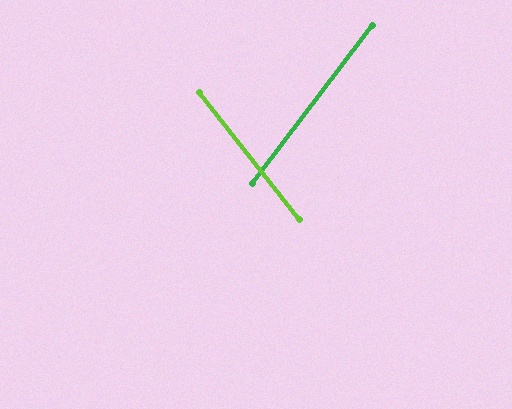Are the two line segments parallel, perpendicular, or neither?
Neither parallel nor perpendicular — they differ by about 76°.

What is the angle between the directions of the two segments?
Approximately 76 degrees.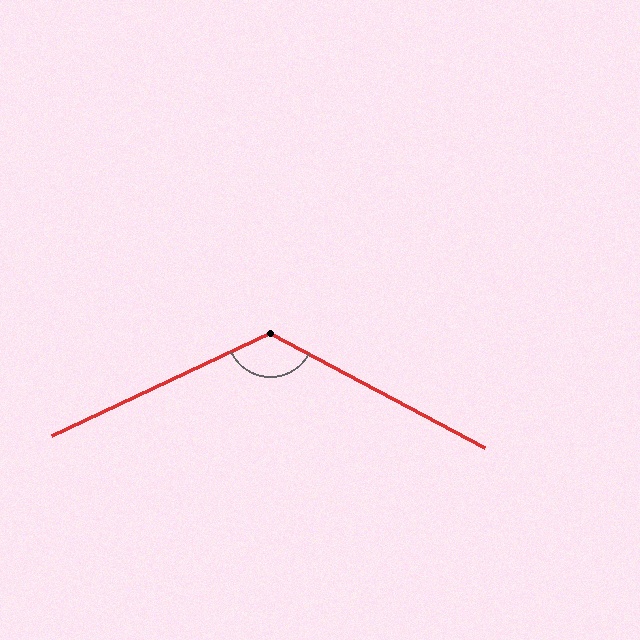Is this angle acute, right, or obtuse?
It is obtuse.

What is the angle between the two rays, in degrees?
Approximately 127 degrees.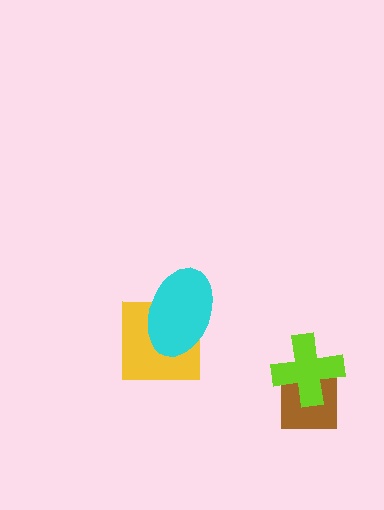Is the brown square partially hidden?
Yes, it is partially covered by another shape.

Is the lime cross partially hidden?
No, no other shape covers it.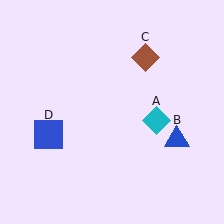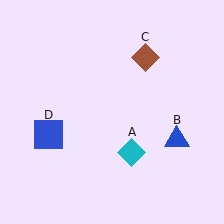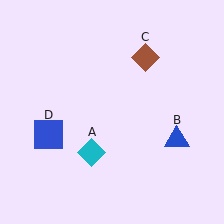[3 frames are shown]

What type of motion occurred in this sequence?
The cyan diamond (object A) rotated clockwise around the center of the scene.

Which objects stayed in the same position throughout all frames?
Blue triangle (object B) and brown diamond (object C) and blue square (object D) remained stationary.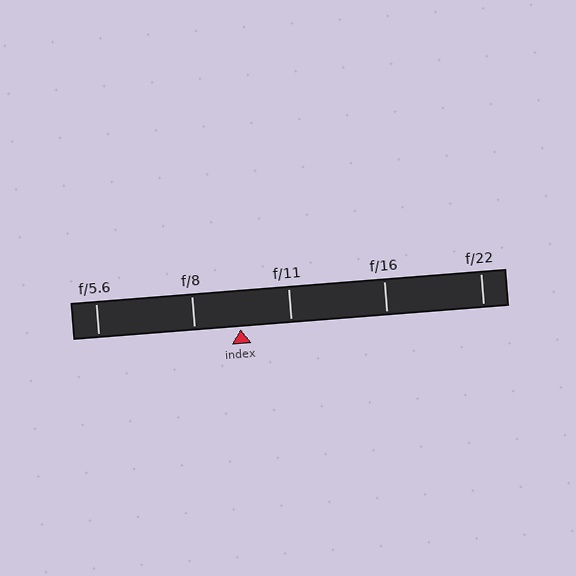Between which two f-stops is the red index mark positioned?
The index mark is between f/8 and f/11.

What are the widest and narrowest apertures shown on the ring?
The widest aperture shown is f/5.6 and the narrowest is f/22.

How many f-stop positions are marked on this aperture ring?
There are 5 f-stop positions marked.